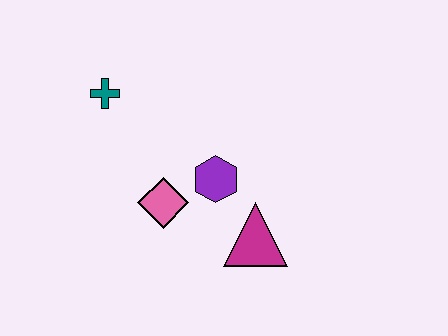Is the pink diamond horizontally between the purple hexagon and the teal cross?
Yes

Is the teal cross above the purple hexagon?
Yes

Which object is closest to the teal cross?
The pink diamond is closest to the teal cross.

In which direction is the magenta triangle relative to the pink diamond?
The magenta triangle is to the right of the pink diamond.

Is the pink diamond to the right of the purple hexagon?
No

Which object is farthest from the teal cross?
The magenta triangle is farthest from the teal cross.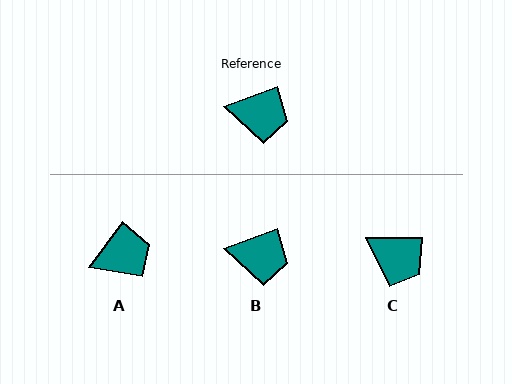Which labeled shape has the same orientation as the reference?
B.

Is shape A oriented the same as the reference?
No, it is off by about 33 degrees.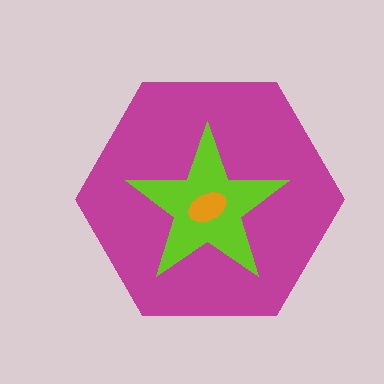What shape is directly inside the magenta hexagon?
The lime star.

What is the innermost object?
The orange ellipse.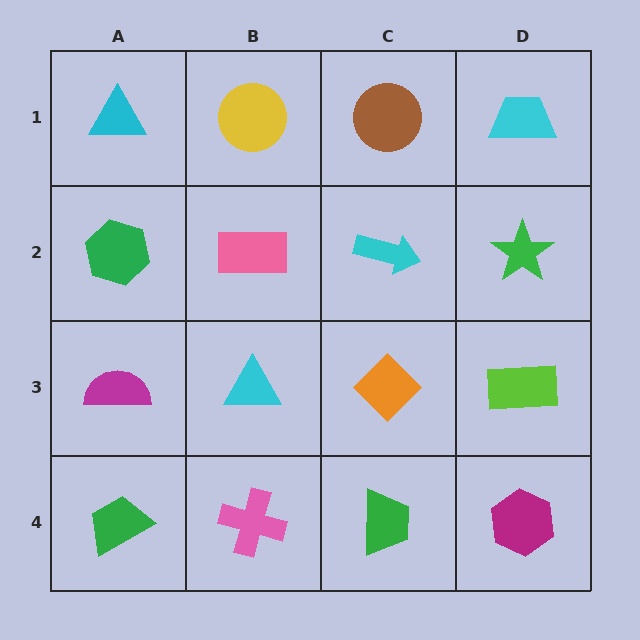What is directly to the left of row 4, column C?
A pink cross.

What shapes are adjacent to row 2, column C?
A brown circle (row 1, column C), an orange diamond (row 3, column C), a pink rectangle (row 2, column B), a green star (row 2, column D).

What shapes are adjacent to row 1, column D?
A green star (row 2, column D), a brown circle (row 1, column C).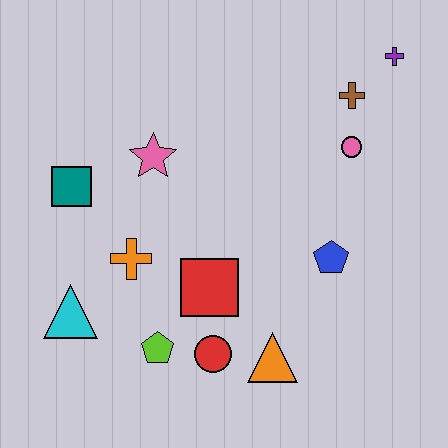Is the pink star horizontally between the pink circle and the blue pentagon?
No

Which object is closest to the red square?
The red circle is closest to the red square.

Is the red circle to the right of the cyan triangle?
Yes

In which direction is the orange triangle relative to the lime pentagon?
The orange triangle is to the right of the lime pentagon.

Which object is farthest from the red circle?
The purple cross is farthest from the red circle.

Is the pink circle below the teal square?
No